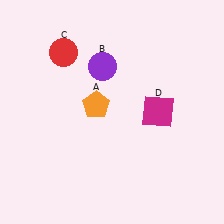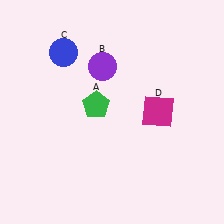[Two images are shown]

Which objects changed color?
A changed from orange to green. C changed from red to blue.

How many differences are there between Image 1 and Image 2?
There are 2 differences between the two images.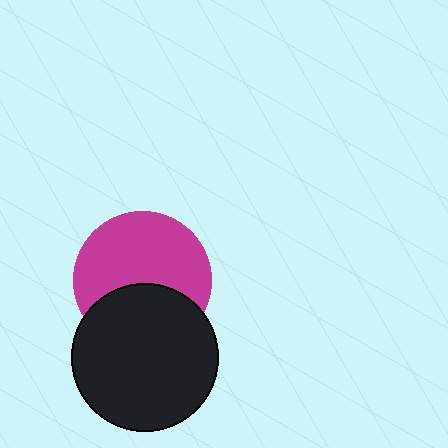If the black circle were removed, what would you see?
You would see the complete magenta circle.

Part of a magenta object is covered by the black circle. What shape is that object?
It is a circle.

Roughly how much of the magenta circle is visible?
About half of it is visible (roughly 62%).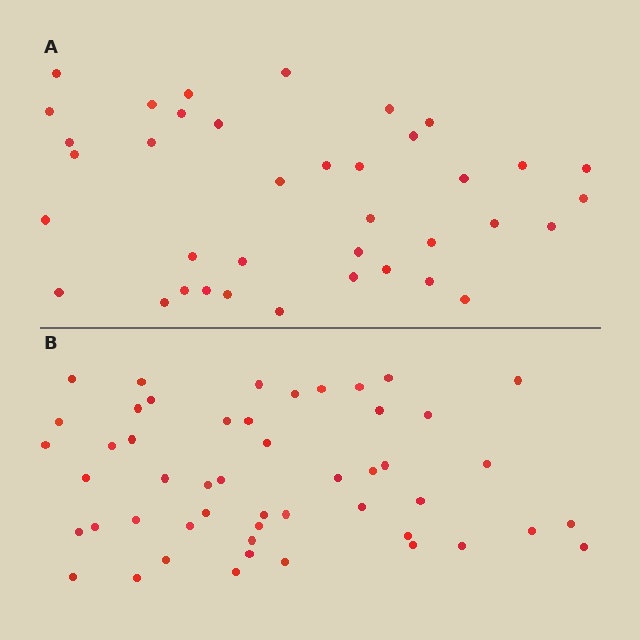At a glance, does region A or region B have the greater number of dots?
Region B (the bottom region) has more dots.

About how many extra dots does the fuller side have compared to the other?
Region B has roughly 12 or so more dots than region A.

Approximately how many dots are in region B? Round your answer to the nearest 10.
About 50 dots.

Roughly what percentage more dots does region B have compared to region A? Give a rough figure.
About 30% more.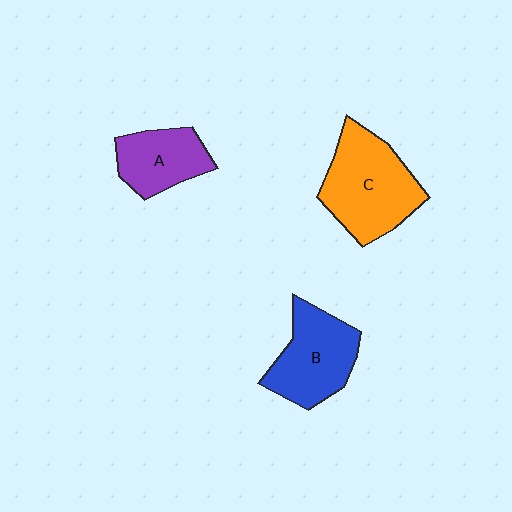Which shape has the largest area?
Shape C (orange).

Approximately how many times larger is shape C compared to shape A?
Approximately 1.6 times.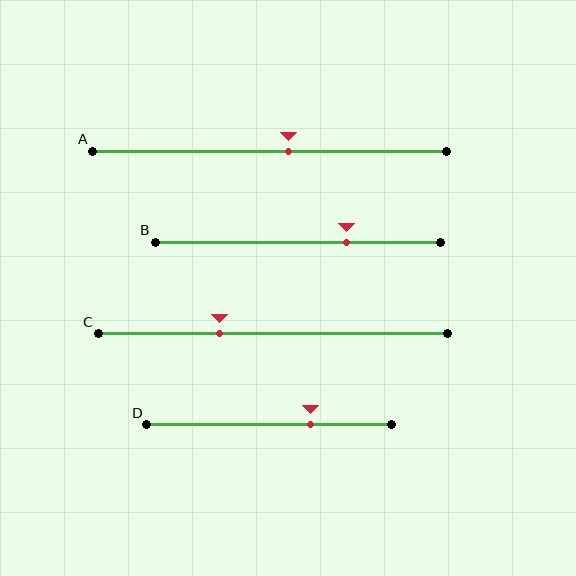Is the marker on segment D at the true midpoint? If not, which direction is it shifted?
No, the marker on segment D is shifted to the right by about 17% of the segment length.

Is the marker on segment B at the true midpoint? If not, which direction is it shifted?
No, the marker on segment B is shifted to the right by about 17% of the segment length.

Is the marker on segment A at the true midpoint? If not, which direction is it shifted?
No, the marker on segment A is shifted to the right by about 5% of the segment length.